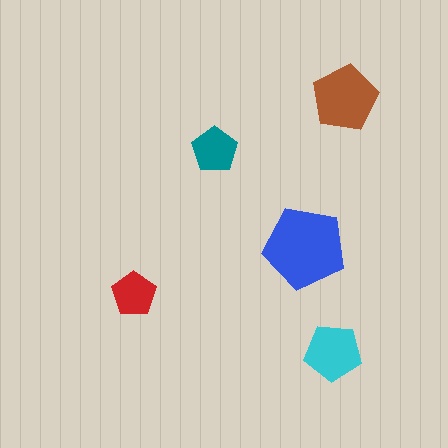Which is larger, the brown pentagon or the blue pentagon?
The blue one.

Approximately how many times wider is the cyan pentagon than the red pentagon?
About 1.5 times wider.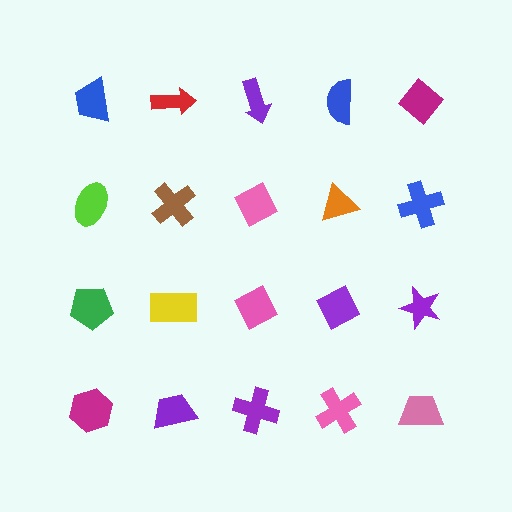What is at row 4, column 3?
A purple cross.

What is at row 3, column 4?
A purple diamond.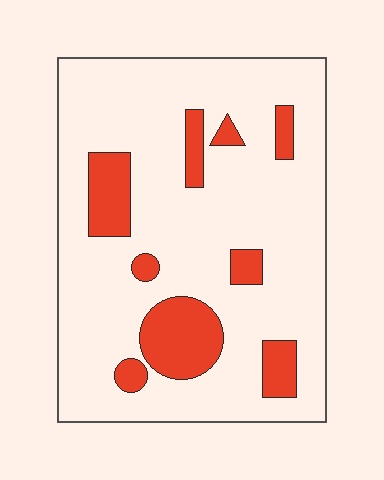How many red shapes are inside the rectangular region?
9.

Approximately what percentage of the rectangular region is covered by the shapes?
Approximately 15%.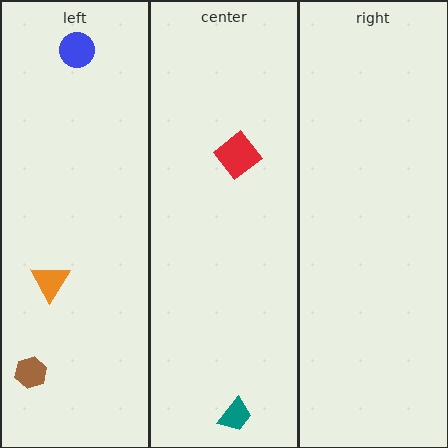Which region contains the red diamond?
The center region.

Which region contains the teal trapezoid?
The center region.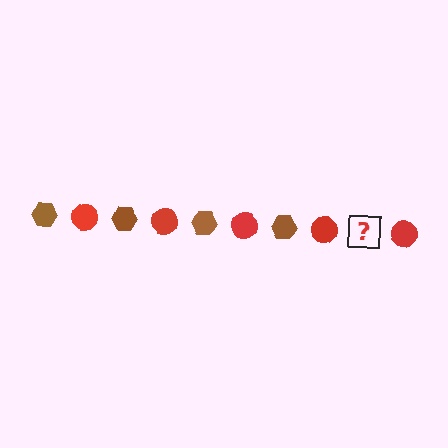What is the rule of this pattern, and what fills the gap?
The rule is that the pattern alternates between brown hexagon and red circle. The gap should be filled with a brown hexagon.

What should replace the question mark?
The question mark should be replaced with a brown hexagon.